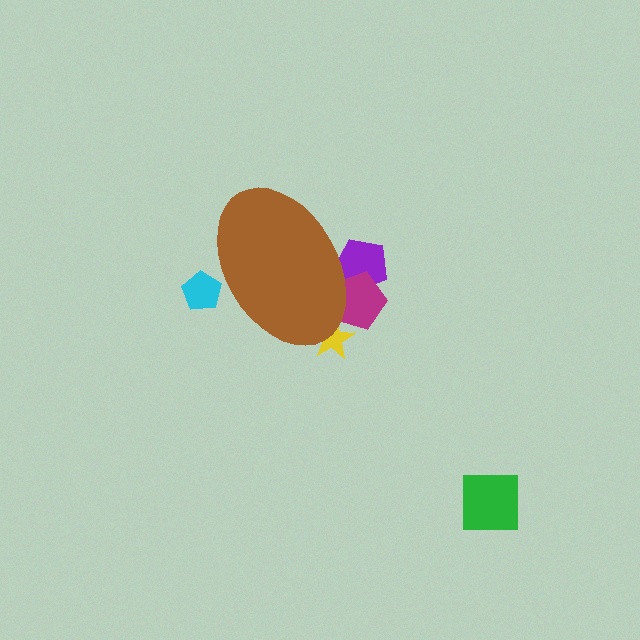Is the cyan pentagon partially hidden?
Yes, the cyan pentagon is partially hidden behind the brown ellipse.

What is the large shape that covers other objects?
A brown ellipse.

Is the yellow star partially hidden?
Yes, the yellow star is partially hidden behind the brown ellipse.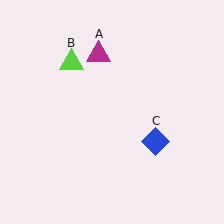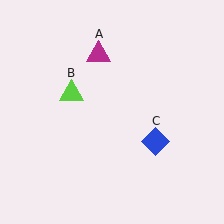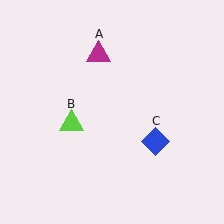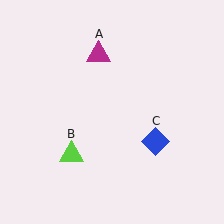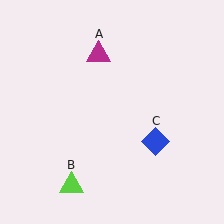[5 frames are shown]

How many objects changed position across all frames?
1 object changed position: lime triangle (object B).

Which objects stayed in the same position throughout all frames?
Magenta triangle (object A) and blue diamond (object C) remained stationary.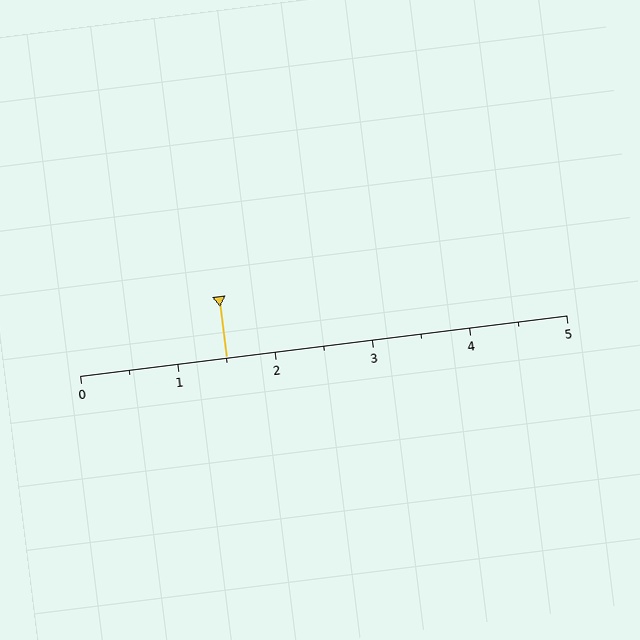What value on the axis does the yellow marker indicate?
The marker indicates approximately 1.5.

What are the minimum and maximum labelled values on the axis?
The axis runs from 0 to 5.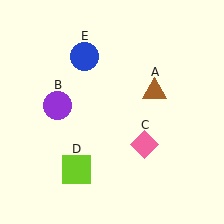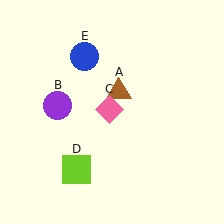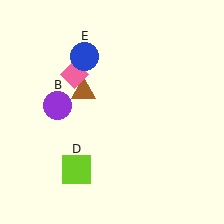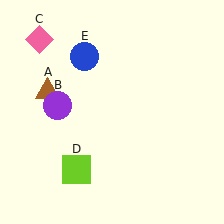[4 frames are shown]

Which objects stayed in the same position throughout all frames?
Purple circle (object B) and lime square (object D) and blue circle (object E) remained stationary.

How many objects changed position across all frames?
2 objects changed position: brown triangle (object A), pink diamond (object C).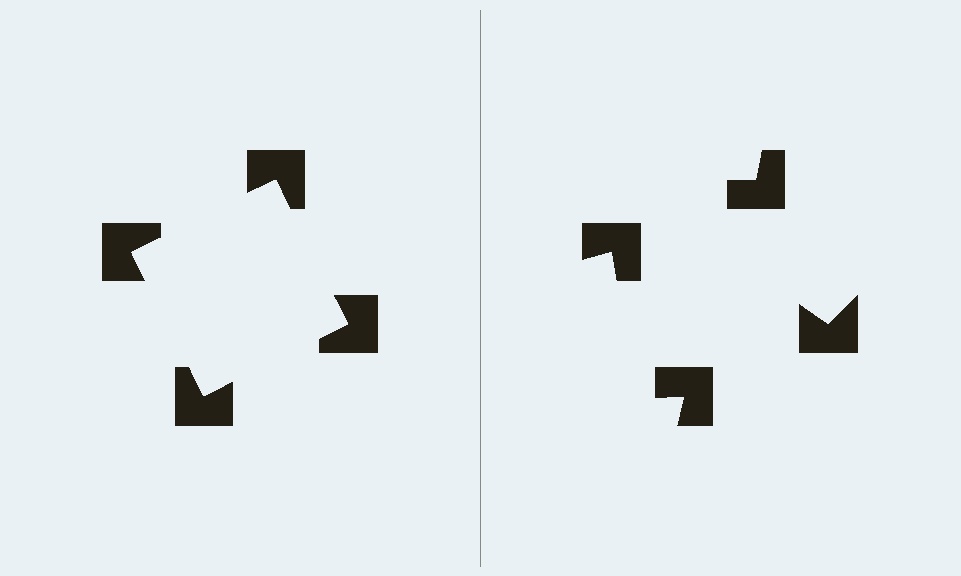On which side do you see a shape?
An illusory square appears on the left side. On the right side the wedge cuts are rotated, so no coherent shape forms.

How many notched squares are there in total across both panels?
8 — 4 on each side.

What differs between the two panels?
The notched squares are positioned identically on both sides; only the wedge orientations differ. On the left they align to a square; on the right they are misaligned.